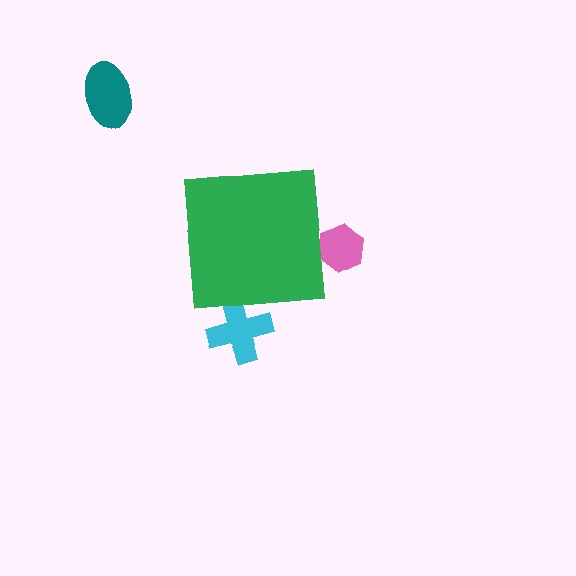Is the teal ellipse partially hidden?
No, the teal ellipse is fully visible.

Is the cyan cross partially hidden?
Yes, the cyan cross is partially hidden behind the green square.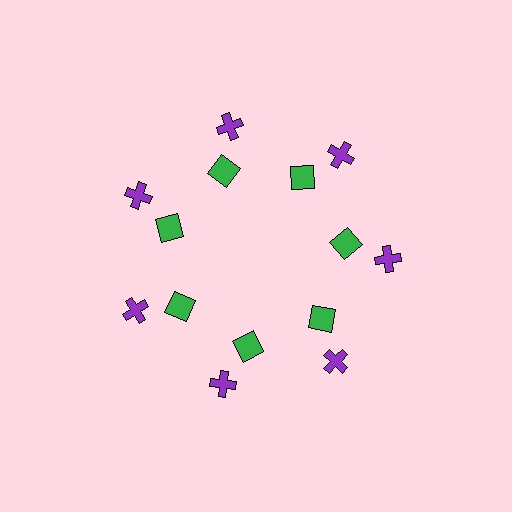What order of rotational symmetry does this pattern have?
This pattern has 7-fold rotational symmetry.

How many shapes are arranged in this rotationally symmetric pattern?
There are 14 shapes, arranged in 7 groups of 2.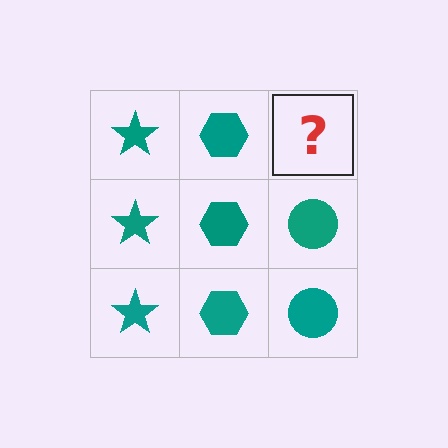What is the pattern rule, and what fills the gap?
The rule is that each column has a consistent shape. The gap should be filled with a teal circle.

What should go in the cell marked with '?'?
The missing cell should contain a teal circle.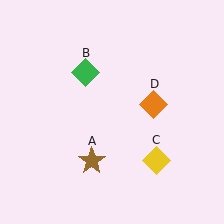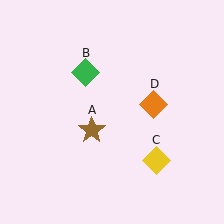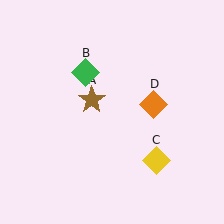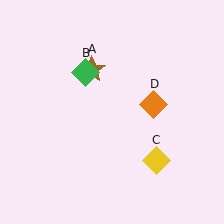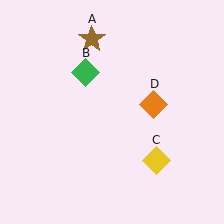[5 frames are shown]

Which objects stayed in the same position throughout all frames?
Green diamond (object B) and yellow diamond (object C) and orange diamond (object D) remained stationary.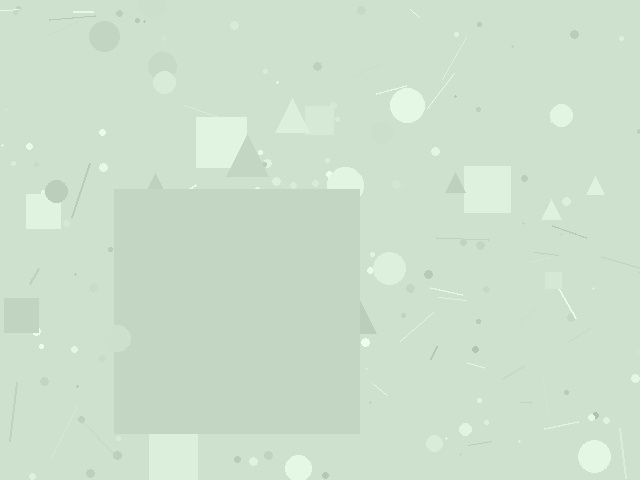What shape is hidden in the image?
A square is hidden in the image.